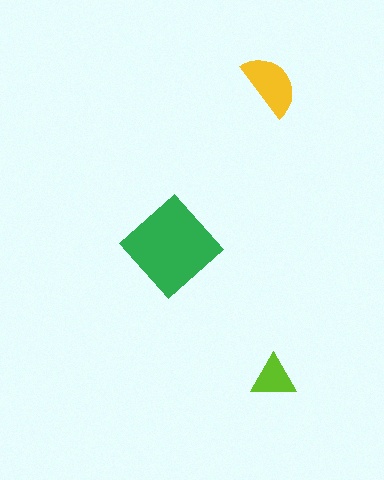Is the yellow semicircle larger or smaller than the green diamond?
Smaller.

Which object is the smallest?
The lime triangle.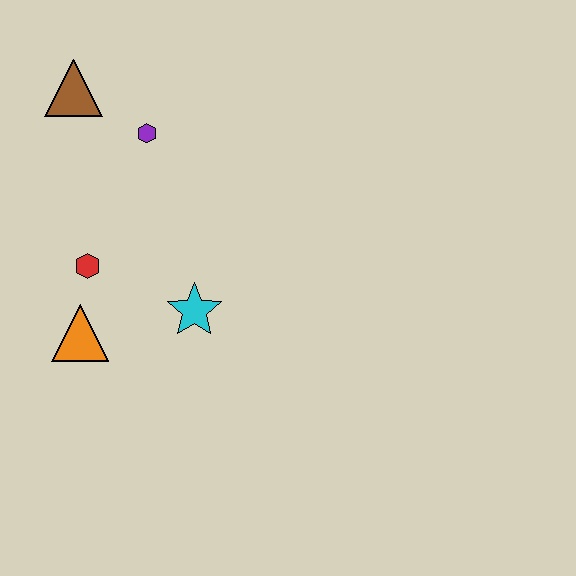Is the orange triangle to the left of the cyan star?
Yes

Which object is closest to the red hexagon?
The orange triangle is closest to the red hexagon.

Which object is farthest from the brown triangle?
The cyan star is farthest from the brown triangle.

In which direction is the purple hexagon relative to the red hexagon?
The purple hexagon is above the red hexagon.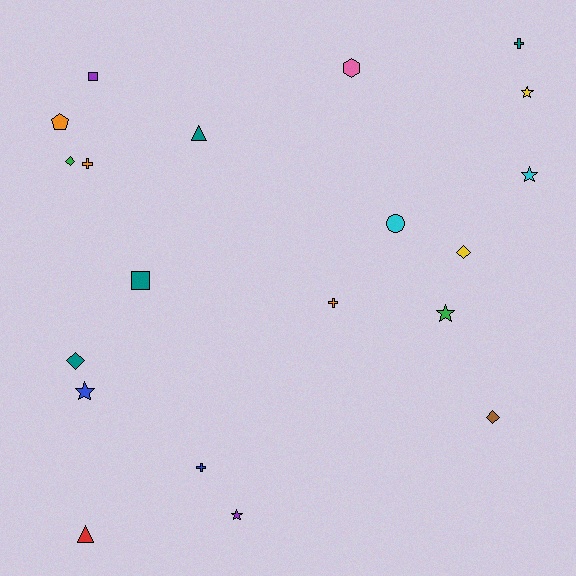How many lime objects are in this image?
There are no lime objects.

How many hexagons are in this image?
There is 1 hexagon.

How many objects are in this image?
There are 20 objects.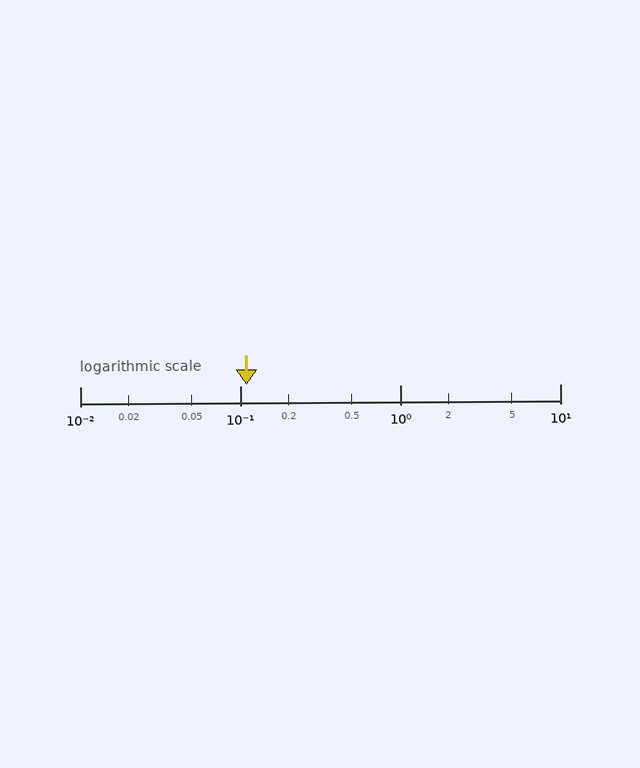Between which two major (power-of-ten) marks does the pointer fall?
The pointer is between 0.1 and 1.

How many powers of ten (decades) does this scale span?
The scale spans 3 decades, from 0.01 to 10.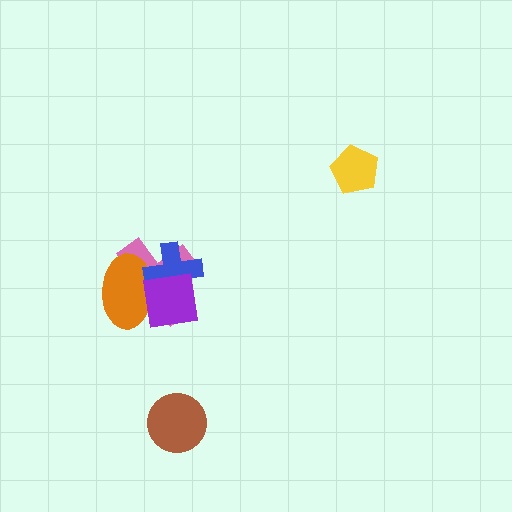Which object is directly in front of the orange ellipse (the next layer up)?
The blue cross is directly in front of the orange ellipse.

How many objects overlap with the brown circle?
0 objects overlap with the brown circle.